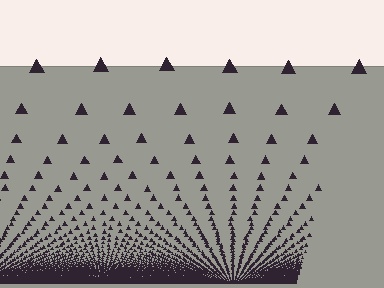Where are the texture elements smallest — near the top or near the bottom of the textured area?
Near the bottom.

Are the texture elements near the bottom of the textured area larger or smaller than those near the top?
Smaller. The gradient is inverted — elements near the bottom are smaller and denser.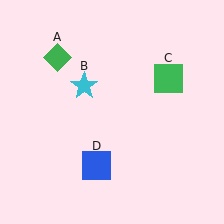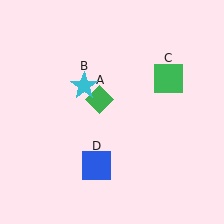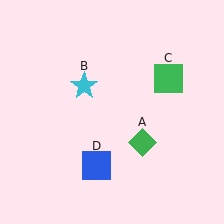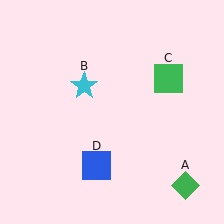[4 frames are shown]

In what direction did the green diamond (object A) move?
The green diamond (object A) moved down and to the right.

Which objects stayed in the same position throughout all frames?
Cyan star (object B) and green square (object C) and blue square (object D) remained stationary.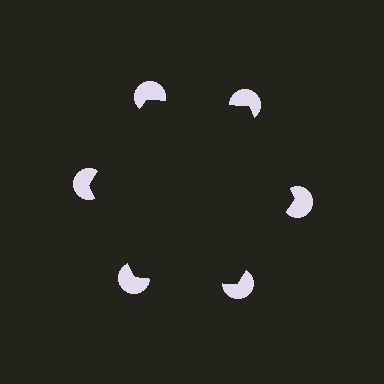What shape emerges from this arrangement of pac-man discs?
An illusory hexagon — its edges are inferred from the aligned wedge cuts in the pac-man discs, not physically drawn.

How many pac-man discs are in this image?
There are 6 — one at each vertex of the illusory hexagon.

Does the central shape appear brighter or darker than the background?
It typically appears slightly darker than the background, even though no actual brightness change is drawn.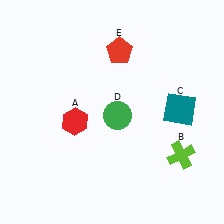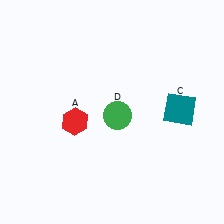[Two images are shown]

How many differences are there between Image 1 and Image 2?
There are 2 differences between the two images.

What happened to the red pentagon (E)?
The red pentagon (E) was removed in Image 2. It was in the top-right area of Image 1.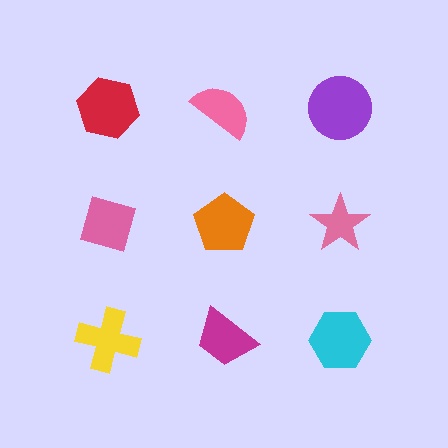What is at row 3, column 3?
A cyan hexagon.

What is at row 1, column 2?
A pink semicircle.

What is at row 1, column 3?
A purple circle.